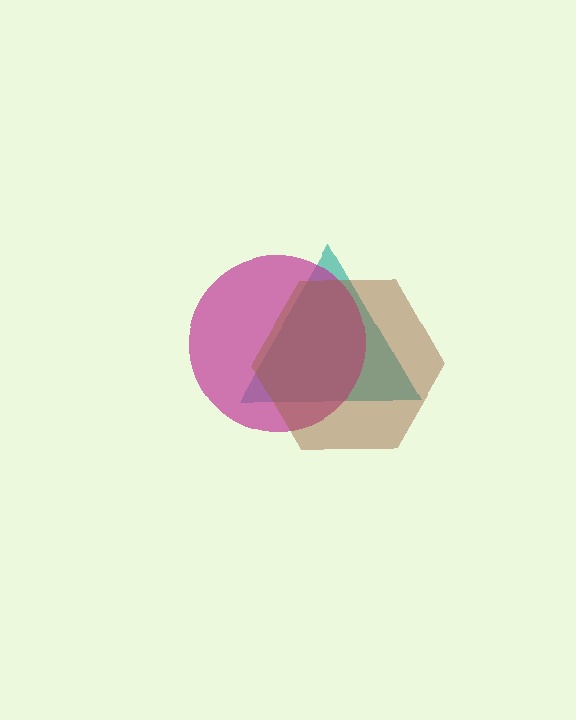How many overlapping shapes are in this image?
There are 3 overlapping shapes in the image.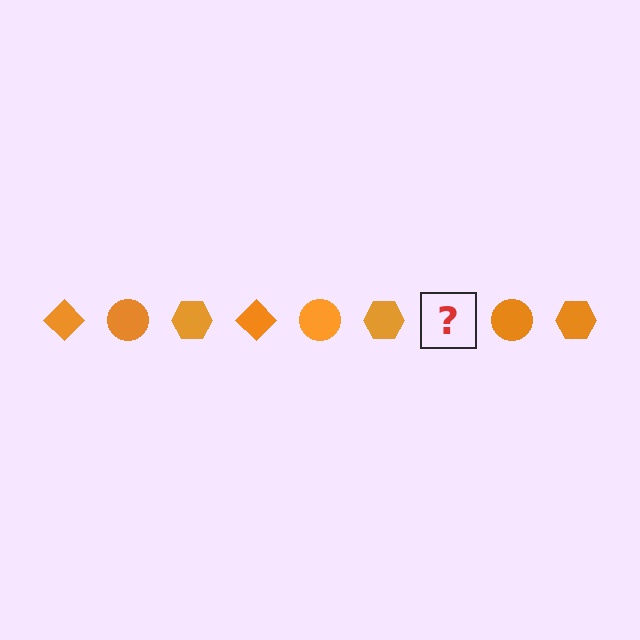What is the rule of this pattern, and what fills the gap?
The rule is that the pattern cycles through diamond, circle, hexagon shapes in orange. The gap should be filled with an orange diamond.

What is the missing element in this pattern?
The missing element is an orange diamond.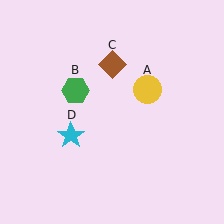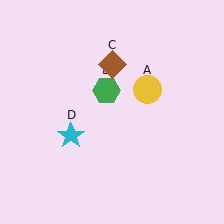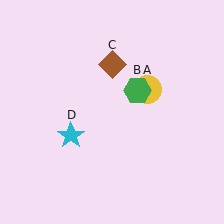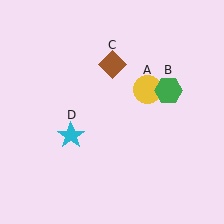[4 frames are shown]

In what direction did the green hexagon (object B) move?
The green hexagon (object B) moved right.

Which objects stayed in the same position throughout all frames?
Yellow circle (object A) and brown diamond (object C) and cyan star (object D) remained stationary.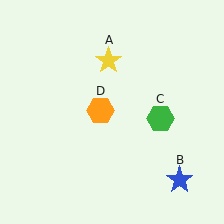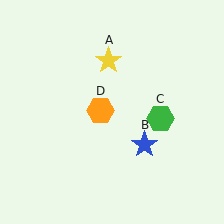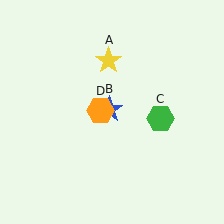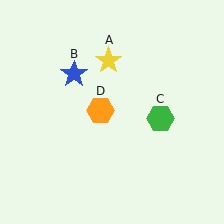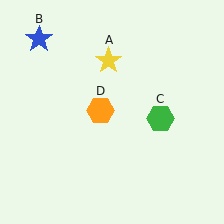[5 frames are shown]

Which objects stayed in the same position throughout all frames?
Yellow star (object A) and green hexagon (object C) and orange hexagon (object D) remained stationary.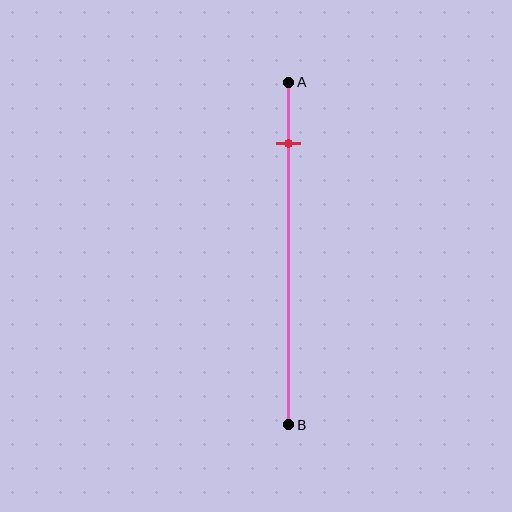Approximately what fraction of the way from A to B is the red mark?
The red mark is approximately 20% of the way from A to B.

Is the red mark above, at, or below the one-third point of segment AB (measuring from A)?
The red mark is above the one-third point of segment AB.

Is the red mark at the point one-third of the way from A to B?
No, the mark is at about 20% from A, not at the 33% one-third point.